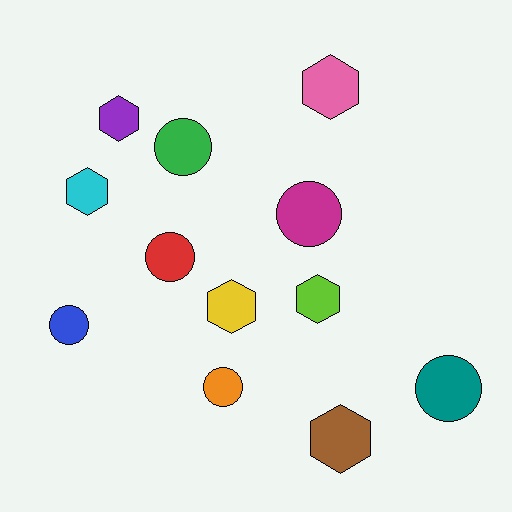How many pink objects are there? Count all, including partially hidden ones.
There is 1 pink object.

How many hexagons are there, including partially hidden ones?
There are 6 hexagons.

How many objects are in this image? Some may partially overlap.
There are 12 objects.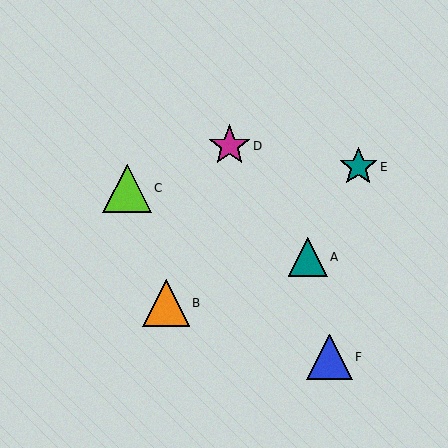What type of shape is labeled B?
Shape B is an orange triangle.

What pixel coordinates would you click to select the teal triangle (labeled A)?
Click at (308, 257) to select the teal triangle A.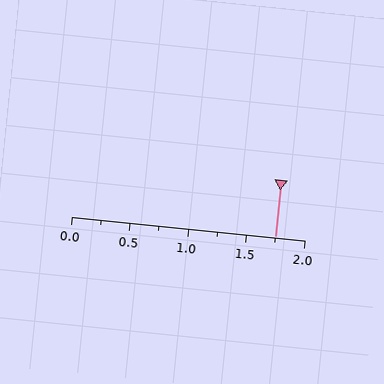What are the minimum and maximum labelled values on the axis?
The axis runs from 0.0 to 2.0.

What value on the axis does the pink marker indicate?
The marker indicates approximately 1.75.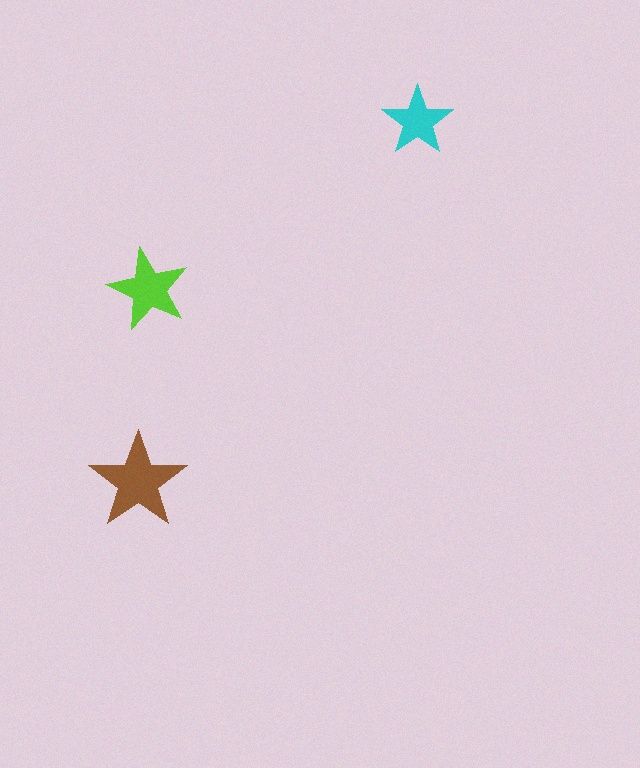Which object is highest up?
The cyan star is topmost.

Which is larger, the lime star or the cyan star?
The lime one.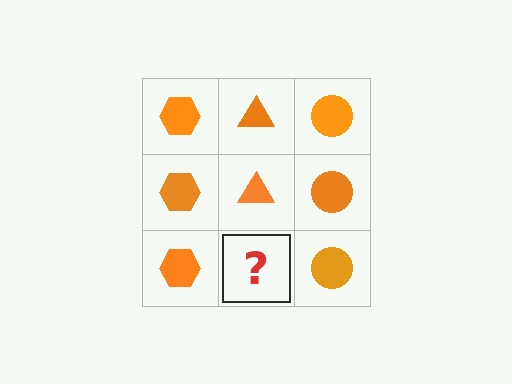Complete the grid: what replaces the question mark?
The question mark should be replaced with an orange triangle.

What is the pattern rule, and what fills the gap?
The rule is that each column has a consistent shape. The gap should be filled with an orange triangle.